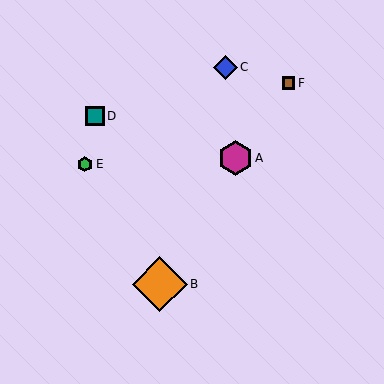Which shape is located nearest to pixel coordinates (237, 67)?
The blue diamond (labeled C) at (225, 67) is nearest to that location.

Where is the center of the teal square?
The center of the teal square is at (95, 116).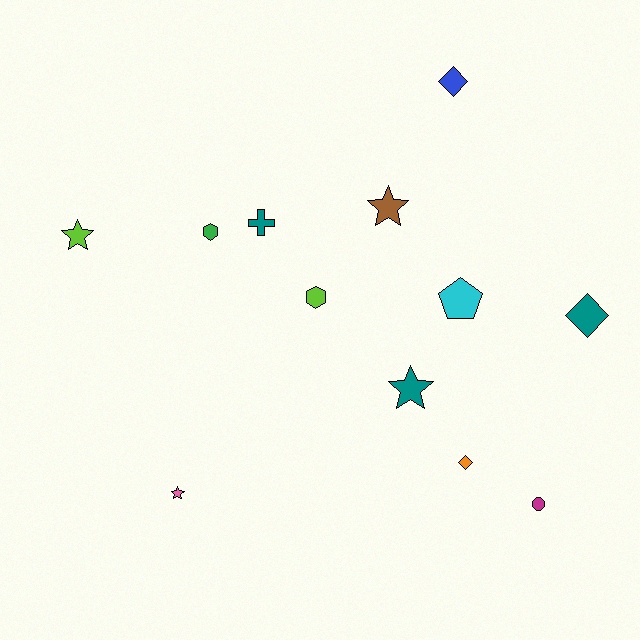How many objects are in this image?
There are 12 objects.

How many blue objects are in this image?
There is 1 blue object.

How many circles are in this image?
There is 1 circle.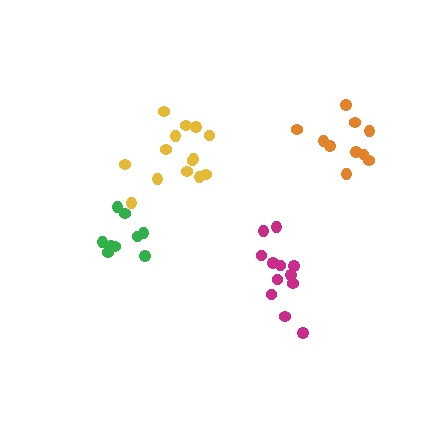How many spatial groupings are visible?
There are 4 spatial groupings.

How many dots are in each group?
Group 1: 14 dots, Group 2: 9 dots, Group 3: 10 dots, Group 4: 12 dots (45 total).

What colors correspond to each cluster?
The clusters are colored: yellow, green, orange, magenta.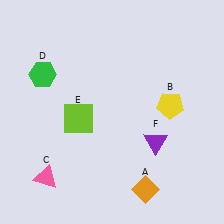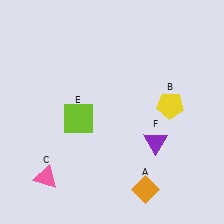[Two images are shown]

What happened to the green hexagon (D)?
The green hexagon (D) was removed in Image 2. It was in the top-left area of Image 1.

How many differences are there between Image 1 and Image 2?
There is 1 difference between the two images.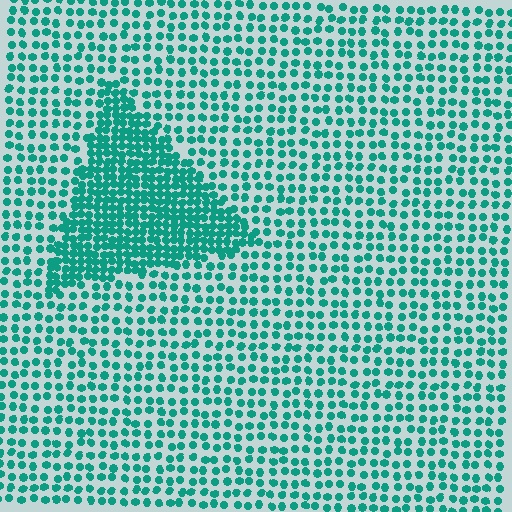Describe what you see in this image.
The image contains small teal elements arranged at two different densities. A triangle-shaped region is visible where the elements are more densely packed than the surrounding area.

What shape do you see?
I see a triangle.